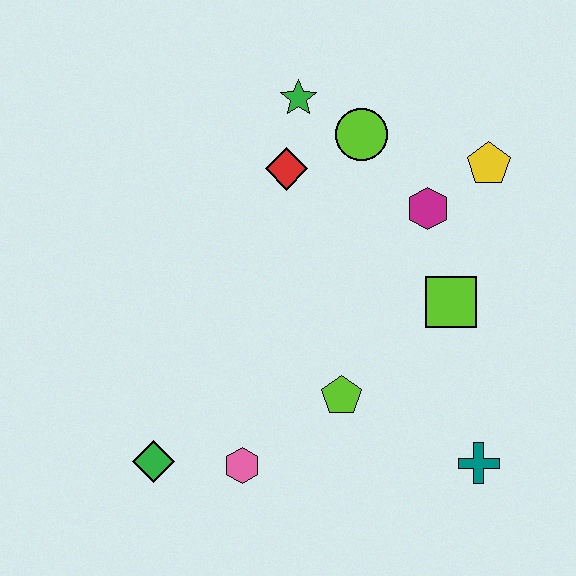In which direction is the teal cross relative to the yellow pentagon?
The teal cross is below the yellow pentagon.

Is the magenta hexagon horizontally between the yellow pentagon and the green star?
Yes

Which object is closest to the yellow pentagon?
The magenta hexagon is closest to the yellow pentagon.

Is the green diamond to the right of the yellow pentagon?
No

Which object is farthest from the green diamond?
The yellow pentagon is farthest from the green diamond.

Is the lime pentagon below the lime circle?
Yes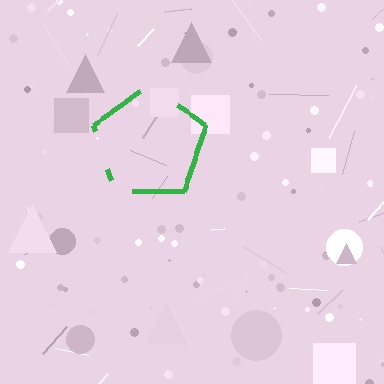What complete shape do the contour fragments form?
The contour fragments form a pentagon.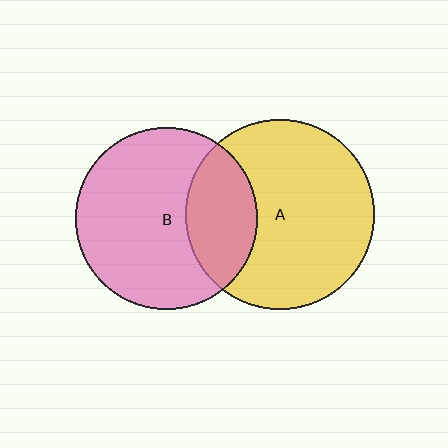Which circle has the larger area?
Circle A (yellow).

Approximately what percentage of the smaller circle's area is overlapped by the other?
Approximately 30%.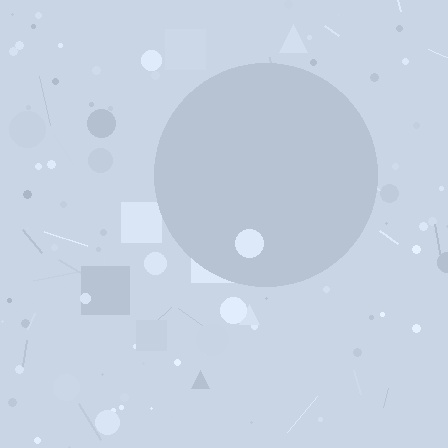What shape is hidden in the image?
A circle is hidden in the image.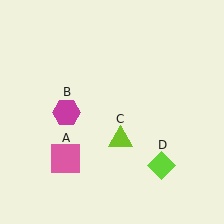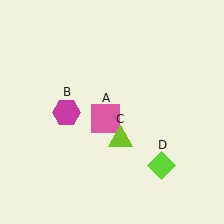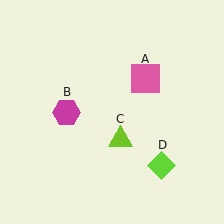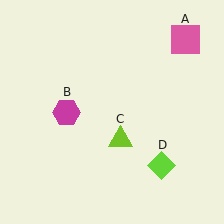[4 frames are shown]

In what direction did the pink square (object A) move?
The pink square (object A) moved up and to the right.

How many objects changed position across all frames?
1 object changed position: pink square (object A).